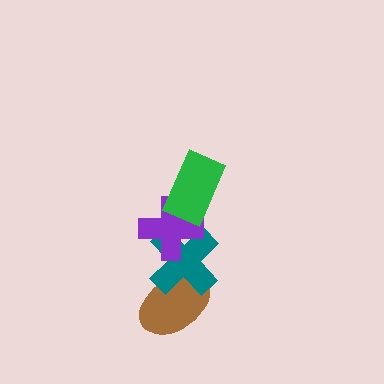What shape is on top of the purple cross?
The green rectangle is on top of the purple cross.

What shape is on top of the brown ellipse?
The teal cross is on top of the brown ellipse.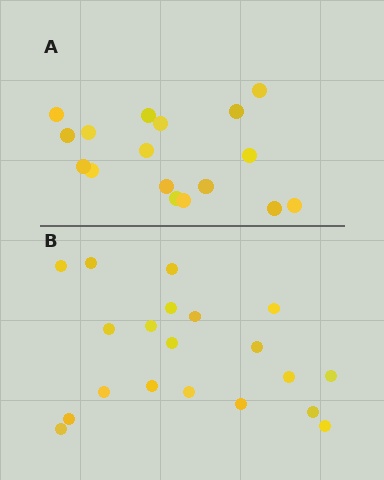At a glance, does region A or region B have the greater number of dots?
Region B (the bottom region) has more dots.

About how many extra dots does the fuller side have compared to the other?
Region B has just a few more — roughly 2 or 3 more dots than region A.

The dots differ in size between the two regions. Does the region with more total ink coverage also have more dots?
No. Region A has more total ink coverage because its dots are larger, but region B actually contains more individual dots. Total area can be misleading — the number of items is what matters here.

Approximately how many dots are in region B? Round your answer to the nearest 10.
About 20 dots.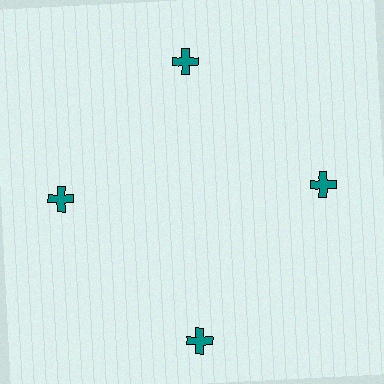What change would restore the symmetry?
The symmetry would be restored by moving it inward, back onto the ring so that all 4 crosses sit at equal angles and equal distance from the center.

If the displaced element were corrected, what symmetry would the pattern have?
It would have 4-fold rotational symmetry — the pattern would map onto itself every 90 degrees.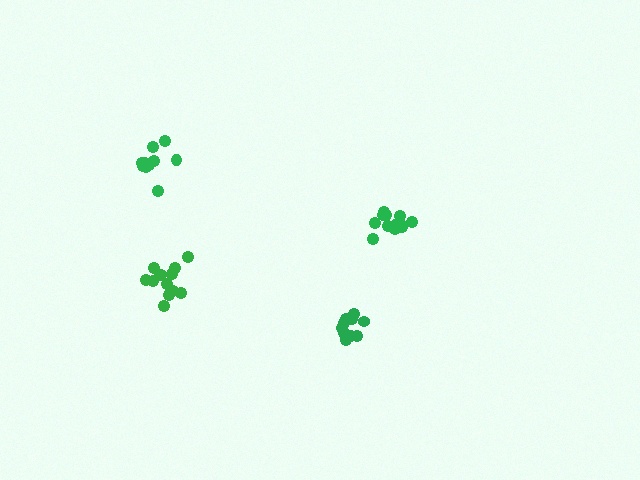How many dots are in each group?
Group 1: 12 dots, Group 2: 11 dots, Group 3: 13 dots, Group 4: 10 dots (46 total).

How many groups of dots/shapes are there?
There are 4 groups.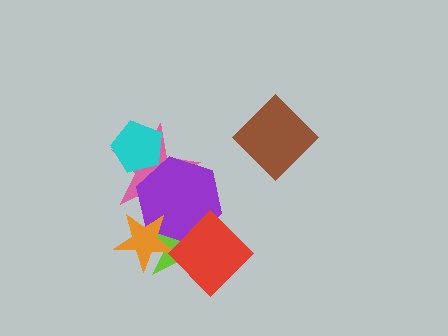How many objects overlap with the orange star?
3 objects overlap with the orange star.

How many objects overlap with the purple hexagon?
4 objects overlap with the purple hexagon.